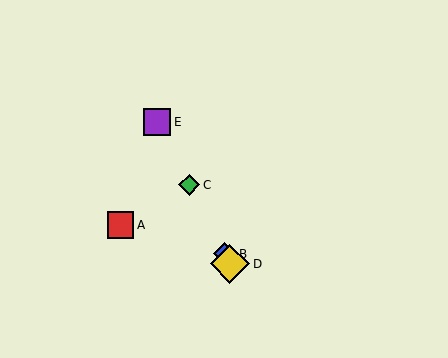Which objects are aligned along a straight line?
Objects B, C, D, E are aligned along a straight line.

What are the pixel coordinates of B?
Object B is at (225, 254).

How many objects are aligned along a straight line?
4 objects (B, C, D, E) are aligned along a straight line.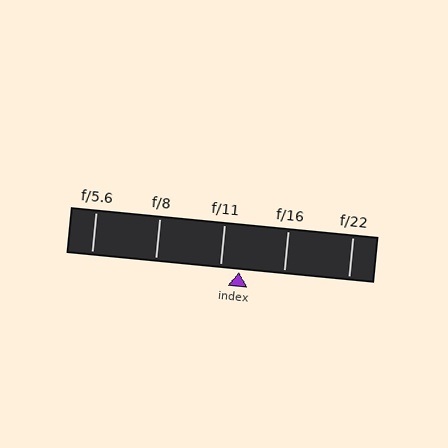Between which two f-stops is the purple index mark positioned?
The index mark is between f/11 and f/16.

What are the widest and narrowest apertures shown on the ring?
The widest aperture shown is f/5.6 and the narrowest is f/22.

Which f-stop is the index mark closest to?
The index mark is closest to f/11.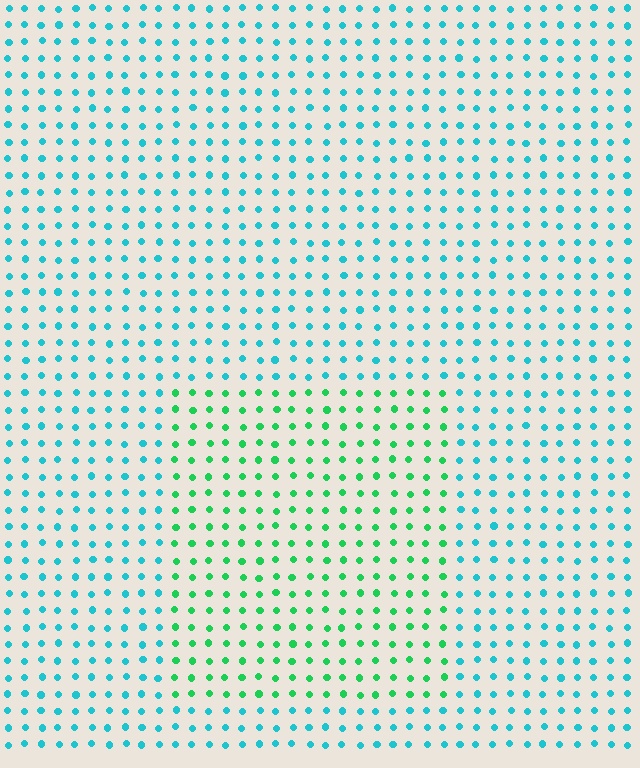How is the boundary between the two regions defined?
The boundary is defined purely by a slight shift in hue (about 45 degrees). Spacing, size, and orientation are identical on both sides.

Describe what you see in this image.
The image is filled with small cyan elements in a uniform arrangement. A rectangle-shaped region is visible where the elements are tinted to a slightly different hue, forming a subtle color boundary.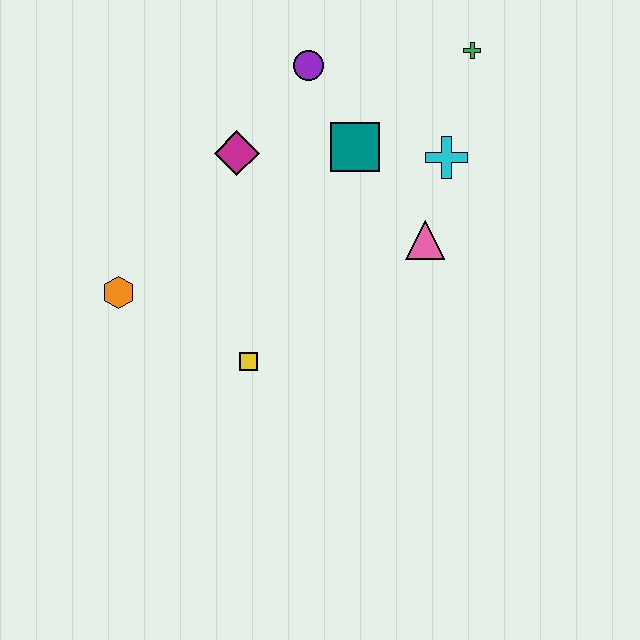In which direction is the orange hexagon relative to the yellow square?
The orange hexagon is to the left of the yellow square.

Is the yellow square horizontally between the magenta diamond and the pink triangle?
Yes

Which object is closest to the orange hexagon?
The yellow square is closest to the orange hexagon.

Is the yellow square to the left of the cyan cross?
Yes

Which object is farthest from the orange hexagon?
The green cross is farthest from the orange hexagon.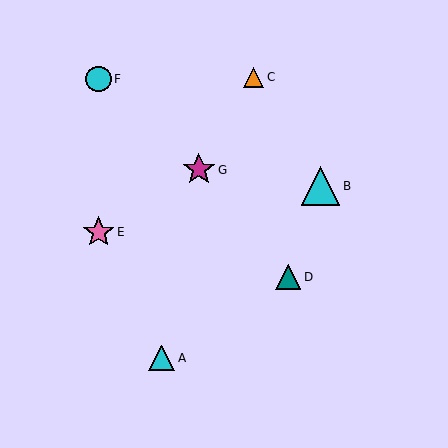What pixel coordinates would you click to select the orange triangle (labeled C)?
Click at (254, 77) to select the orange triangle C.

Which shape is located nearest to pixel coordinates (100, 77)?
The cyan circle (labeled F) at (98, 79) is nearest to that location.